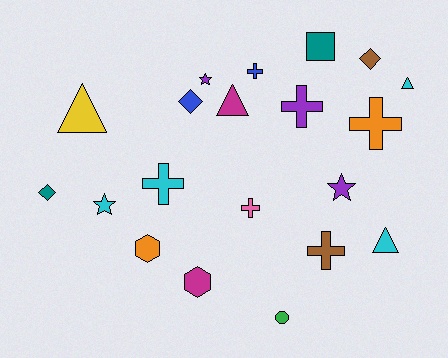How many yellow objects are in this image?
There is 1 yellow object.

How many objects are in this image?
There are 20 objects.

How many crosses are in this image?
There are 6 crosses.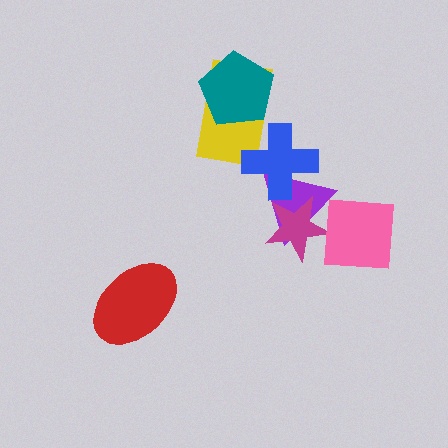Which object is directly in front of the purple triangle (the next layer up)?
The blue cross is directly in front of the purple triangle.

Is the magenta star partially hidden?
Yes, it is partially covered by another shape.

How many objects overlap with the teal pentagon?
1 object overlaps with the teal pentagon.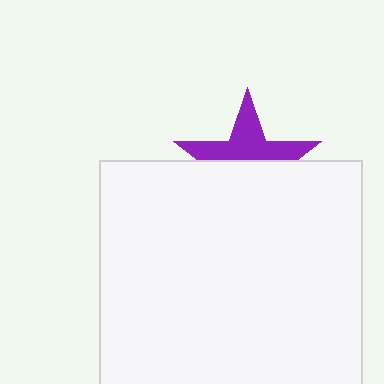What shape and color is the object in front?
The object in front is a white square.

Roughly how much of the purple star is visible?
About half of it is visible (roughly 46%).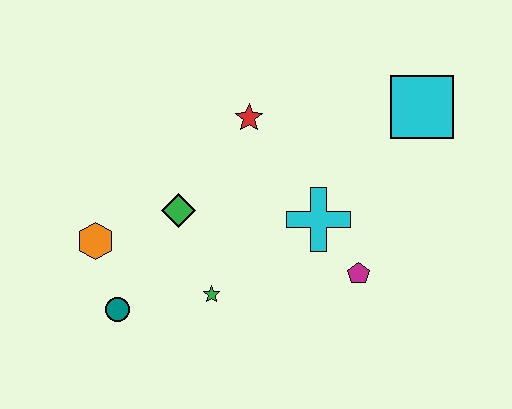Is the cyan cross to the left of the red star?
No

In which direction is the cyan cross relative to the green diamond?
The cyan cross is to the right of the green diamond.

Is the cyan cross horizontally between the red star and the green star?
No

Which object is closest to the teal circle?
The orange hexagon is closest to the teal circle.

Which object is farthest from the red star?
The teal circle is farthest from the red star.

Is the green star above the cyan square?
No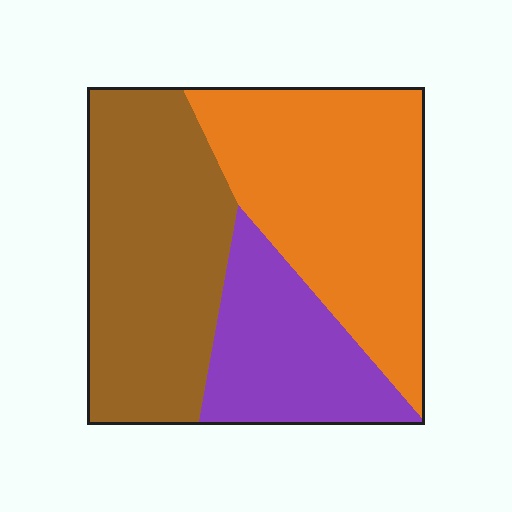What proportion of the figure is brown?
Brown takes up between a quarter and a half of the figure.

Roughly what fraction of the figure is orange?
Orange takes up about two fifths (2/5) of the figure.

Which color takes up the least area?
Purple, at roughly 20%.